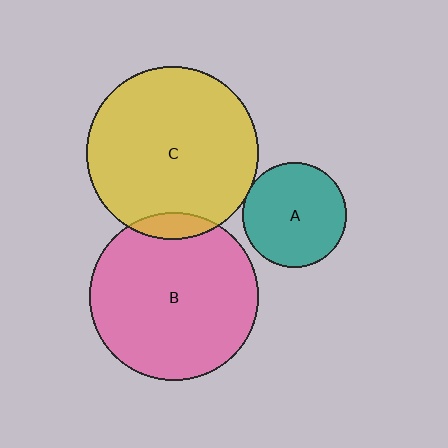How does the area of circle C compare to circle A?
Approximately 2.7 times.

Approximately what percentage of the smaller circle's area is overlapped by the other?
Approximately 5%.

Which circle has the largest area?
Circle C (yellow).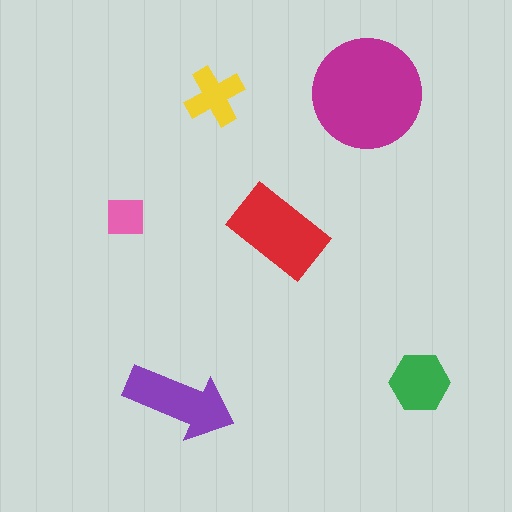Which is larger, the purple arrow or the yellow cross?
The purple arrow.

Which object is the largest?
The magenta circle.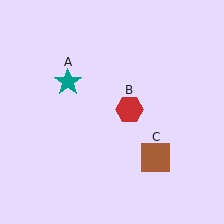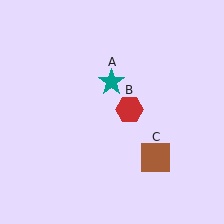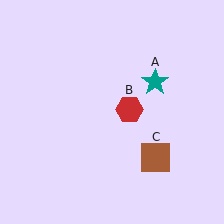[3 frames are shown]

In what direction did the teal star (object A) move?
The teal star (object A) moved right.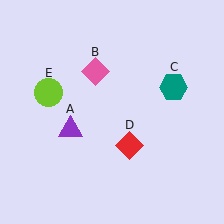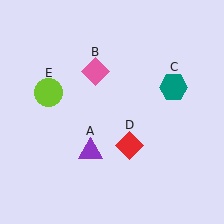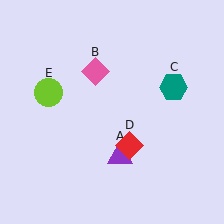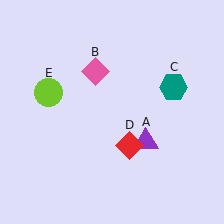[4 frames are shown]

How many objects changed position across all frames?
1 object changed position: purple triangle (object A).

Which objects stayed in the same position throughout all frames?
Pink diamond (object B) and teal hexagon (object C) and red diamond (object D) and lime circle (object E) remained stationary.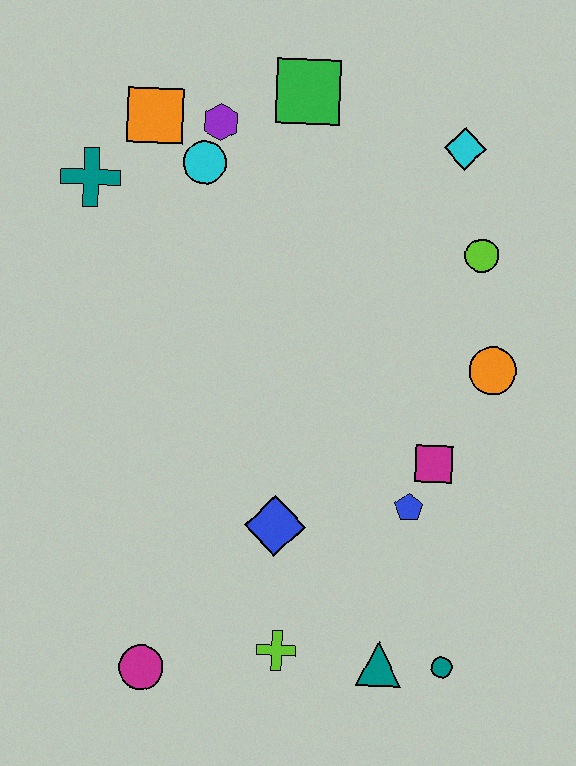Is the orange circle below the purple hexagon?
Yes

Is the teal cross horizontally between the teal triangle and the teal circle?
No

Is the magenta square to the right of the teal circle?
No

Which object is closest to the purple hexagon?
The cyan circle is closest to the purple hexagon.